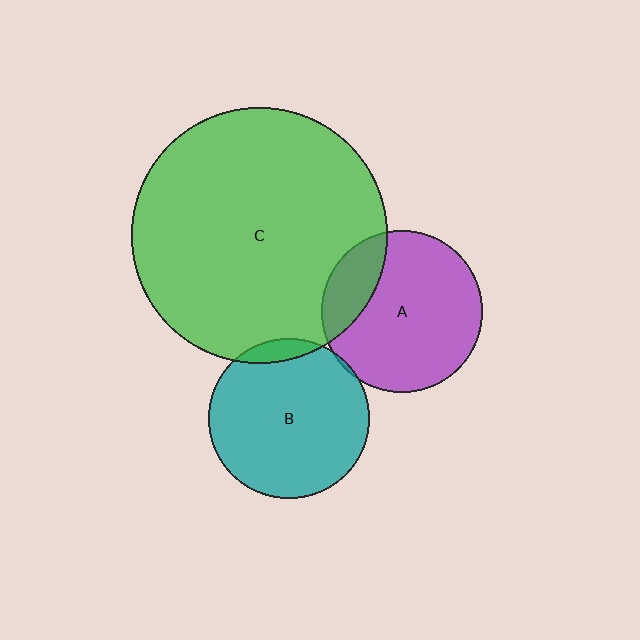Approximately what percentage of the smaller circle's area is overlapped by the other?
Approximately 5%.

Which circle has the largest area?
Circle C (green).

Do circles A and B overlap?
Yes.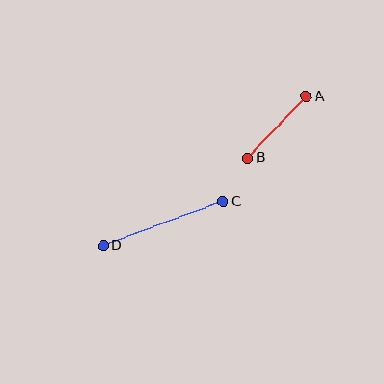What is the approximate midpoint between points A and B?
The midpoint is at approximately (277, 127) pixels.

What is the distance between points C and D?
The distance is approximately 128 pixels.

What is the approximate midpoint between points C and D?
The midpoint is at approximately (163, 224) pixels.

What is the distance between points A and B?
The distance is approximately 85 pixels.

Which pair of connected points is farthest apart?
Points C and D are farthest apart.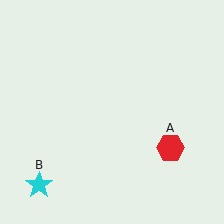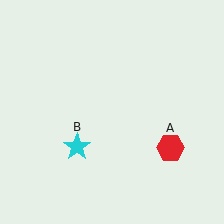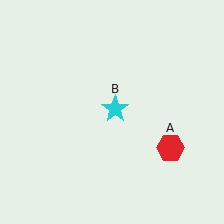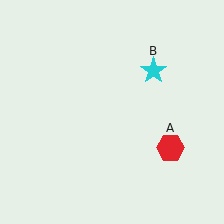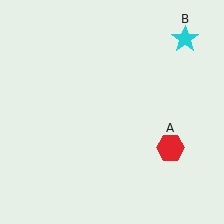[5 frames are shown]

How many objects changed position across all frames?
1 object changed position: cyan star (object B).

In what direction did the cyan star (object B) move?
The cyan star (object B) moved up and to the right.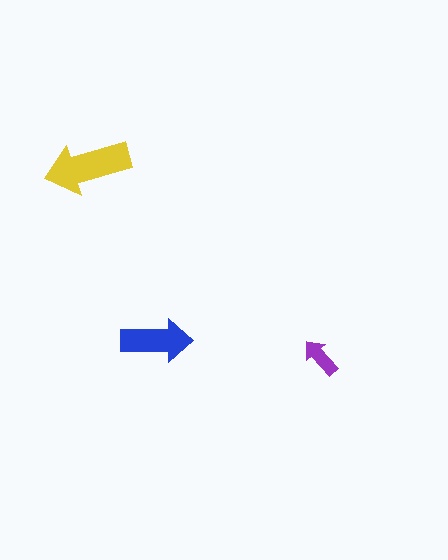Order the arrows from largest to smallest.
the yellow one, the blue one, the purple one.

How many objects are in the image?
There are 3 objects in the image.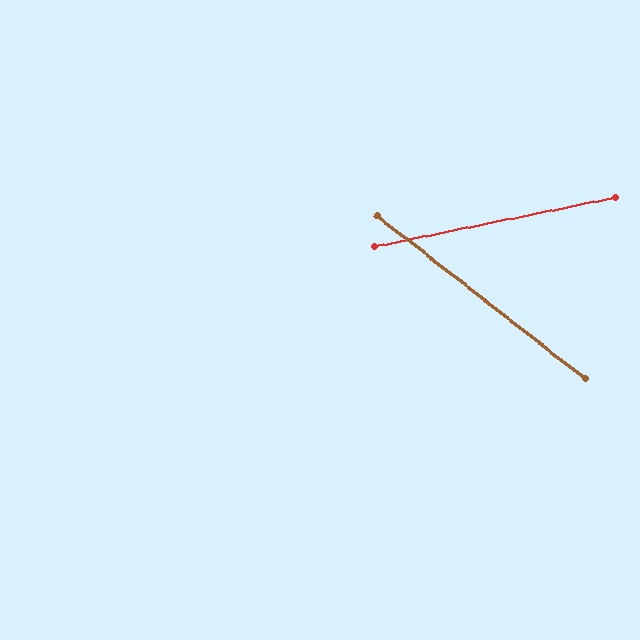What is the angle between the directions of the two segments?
Approximately 50 degrees.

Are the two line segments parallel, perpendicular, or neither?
Neither parallel nor perpendicular — they differ by about 50°.